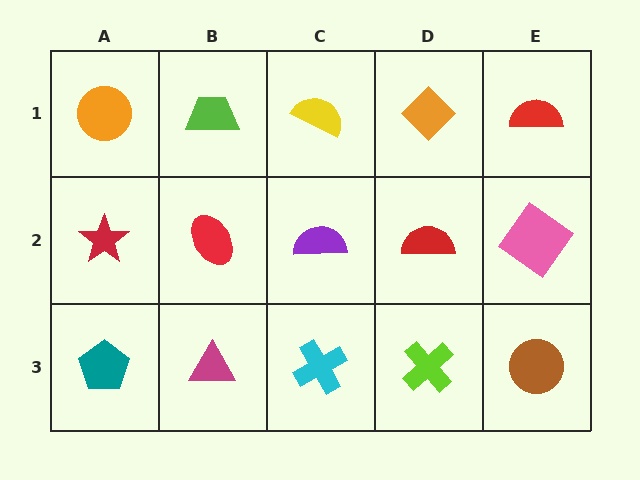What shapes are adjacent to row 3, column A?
A red star (row 2, column A), a magenta triangle (row 3, column B).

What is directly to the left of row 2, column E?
A red semicircle.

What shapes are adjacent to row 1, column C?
A purple semicircle (row 2, column C), a lime trapezoid (row 1, column B), an orange diamond (row 1, column D).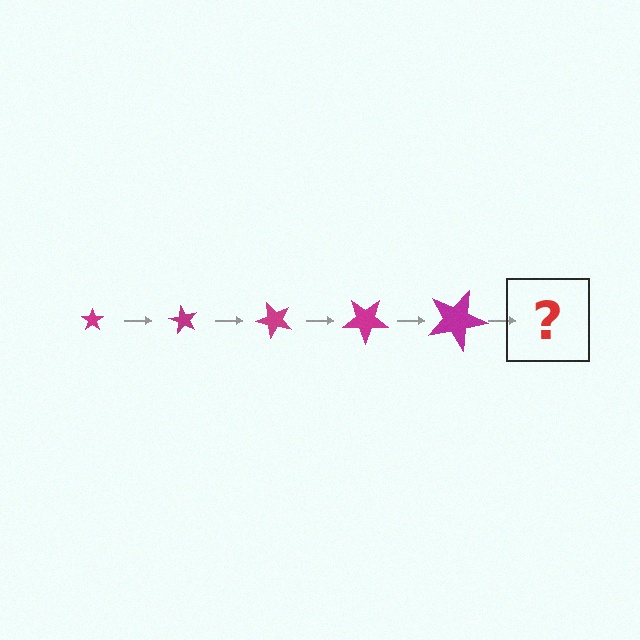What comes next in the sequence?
The next element should be a star, larger than the previous one and rotated 300 degrees from the start.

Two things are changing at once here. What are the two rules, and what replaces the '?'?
The two rules are that the star grows larger each step and it rotates 60 degrees each step. The '?' should be a star, larger than the previous one and rotated 300 degrees from the start.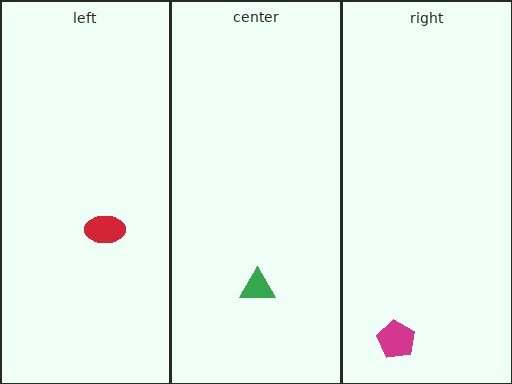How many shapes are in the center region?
1.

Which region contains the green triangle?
The center region.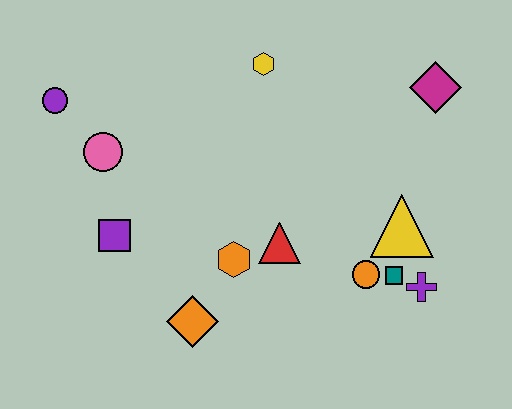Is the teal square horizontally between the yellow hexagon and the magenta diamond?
Yes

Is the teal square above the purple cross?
Yes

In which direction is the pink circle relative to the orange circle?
The pink circle is to the left of the orange circle.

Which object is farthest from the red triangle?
The purple circle is farthest from the red triangle.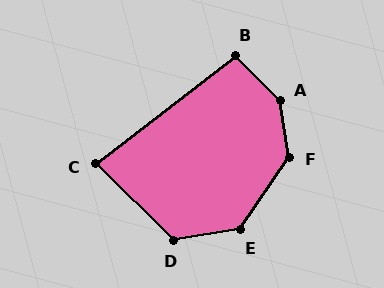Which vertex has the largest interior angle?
A, at approximately 144 degrees.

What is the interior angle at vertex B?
Approximately 97 degrees (obtuse).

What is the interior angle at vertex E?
Approximately 134 degrees (obtuse).